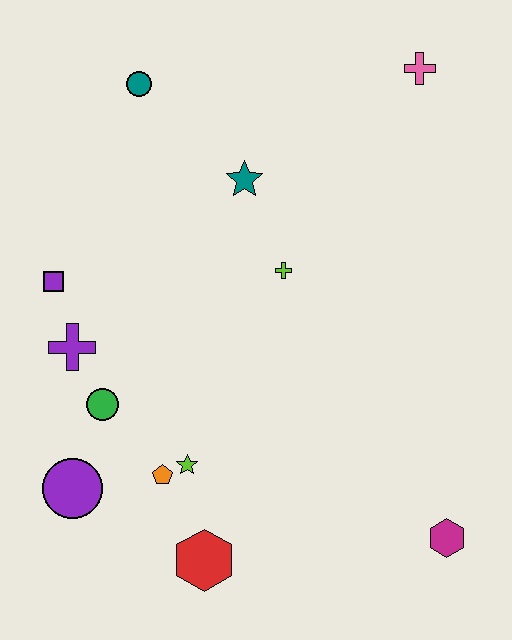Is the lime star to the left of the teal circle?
No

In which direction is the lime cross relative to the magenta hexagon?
The lime cross is above the magenta hexagon.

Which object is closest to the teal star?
The lime cross is closest to the teal star.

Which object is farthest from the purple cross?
The pink cross is farthest from the purple cross.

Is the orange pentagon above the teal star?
No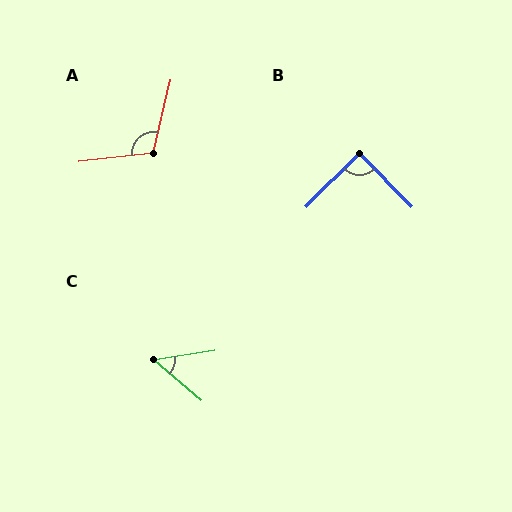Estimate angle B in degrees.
Approximately 89 degrees.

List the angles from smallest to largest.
C (49°), B (89°), A (110°).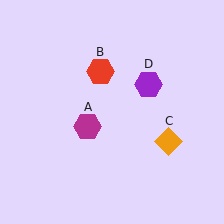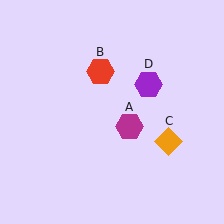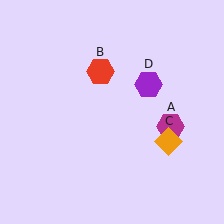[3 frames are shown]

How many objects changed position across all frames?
1 object changed position: magenta hexagon (object A).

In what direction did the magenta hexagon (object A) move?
The magenta hexagon (object A) moved right.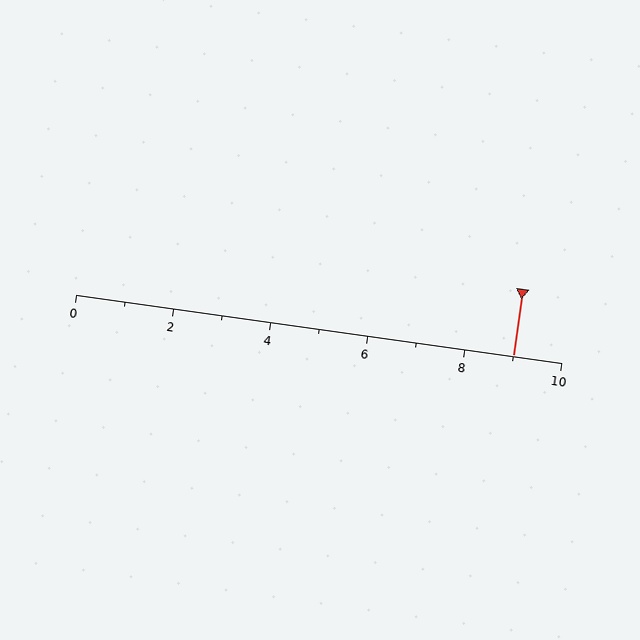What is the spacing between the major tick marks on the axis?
The major ticks are spaced 2 apart.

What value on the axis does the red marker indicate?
The marker indicates approximately 9.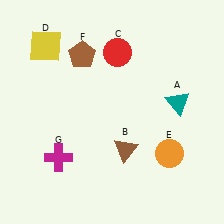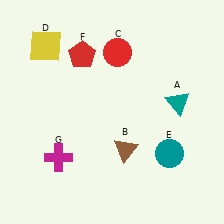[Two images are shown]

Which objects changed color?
E changed from orange to teal. F changed from brown to red.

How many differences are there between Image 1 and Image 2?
There are 2 differences between the two images.